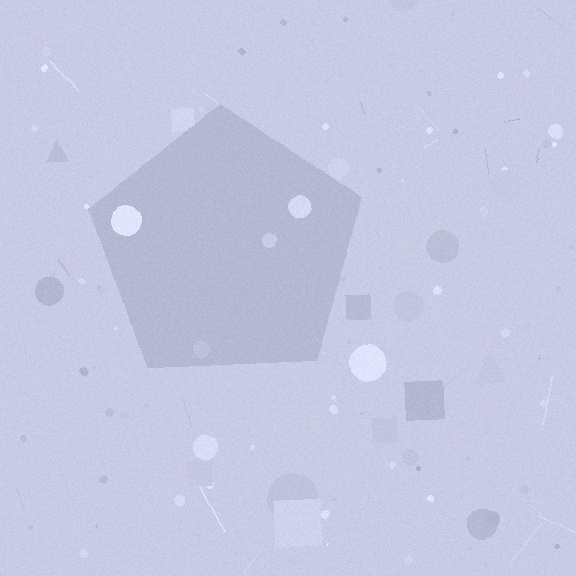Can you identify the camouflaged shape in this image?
The camouflaged shape is a pentagon.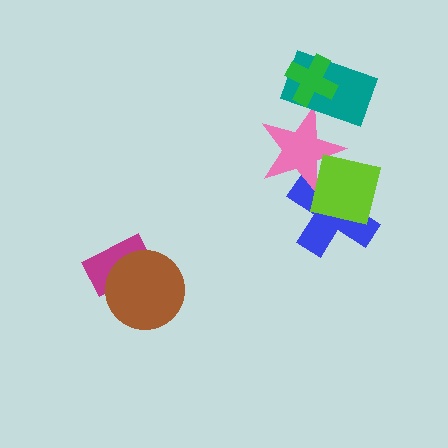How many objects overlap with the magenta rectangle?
1 object overlaps with the magenta rectangle.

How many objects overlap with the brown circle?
1 object overlaps with the brown circle.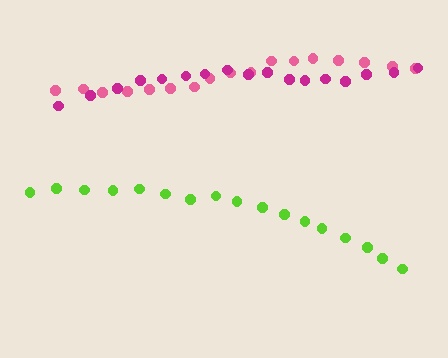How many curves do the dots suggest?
There are 3 distinct paths.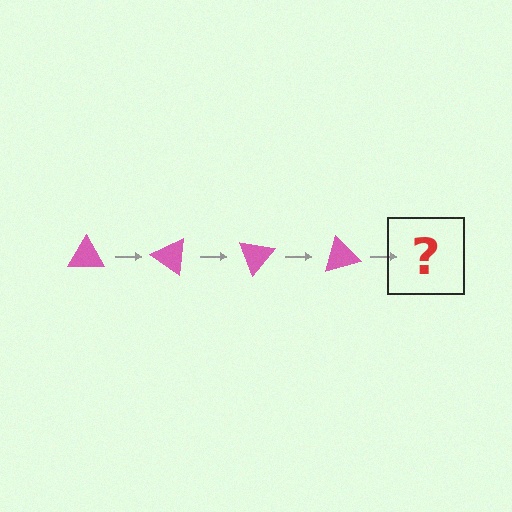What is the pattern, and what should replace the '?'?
The pattern is that the triangle rotates 35 degrees each step. The '?' should be a pink triangle rotated 140 degrees.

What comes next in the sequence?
The next element should be a pink triangle rotated 140 degrees.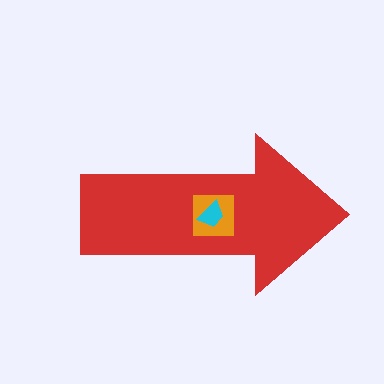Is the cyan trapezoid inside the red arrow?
Yes.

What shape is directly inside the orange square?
The cyan trapezoid.